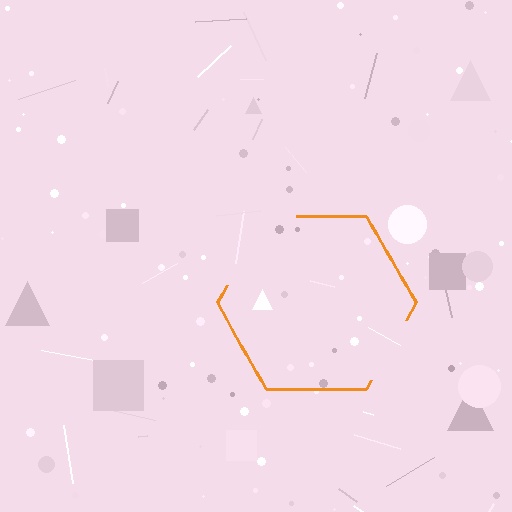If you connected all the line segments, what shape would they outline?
They would outline a hexagon.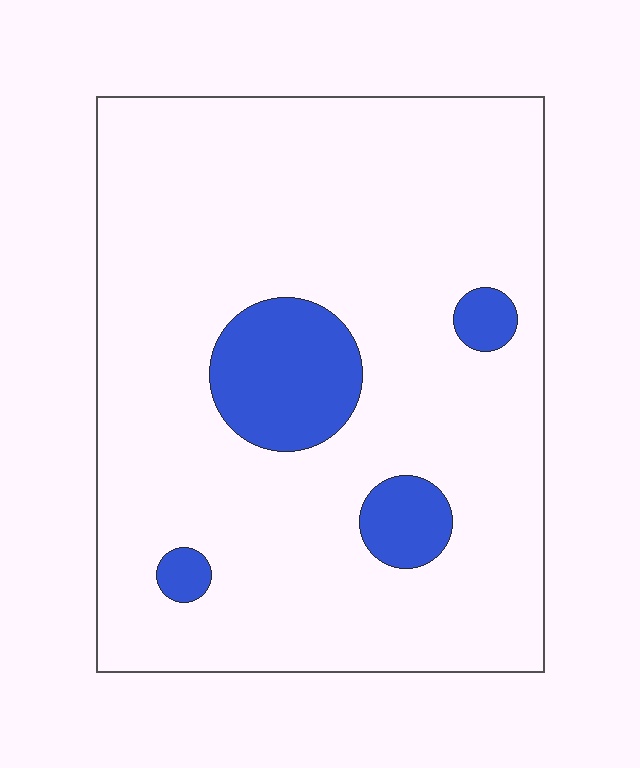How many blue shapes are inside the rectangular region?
4.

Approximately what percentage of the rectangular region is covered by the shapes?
Approximately 10%.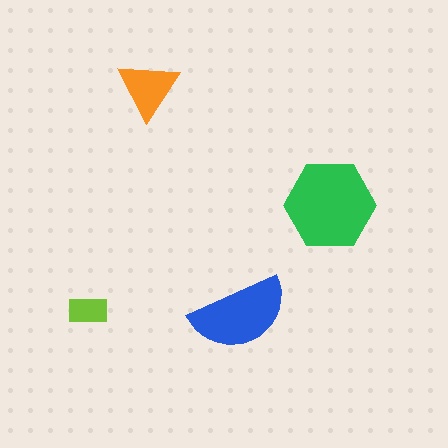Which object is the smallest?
The lime rectangle.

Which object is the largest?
The green hexagon.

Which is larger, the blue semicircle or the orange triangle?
The blue semicircle.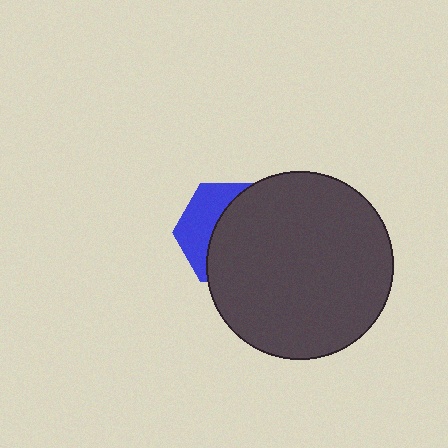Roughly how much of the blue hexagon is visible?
A small part of it is visible (roughly 37%).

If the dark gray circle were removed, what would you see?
You would see the complete blue hexagon.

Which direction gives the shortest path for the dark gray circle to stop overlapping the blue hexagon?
Moving right gives the shortest separation.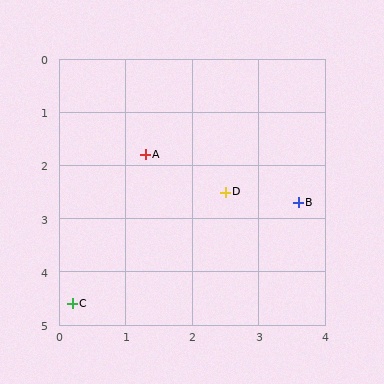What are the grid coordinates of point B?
Point B is at approximately (3.6, 2.7).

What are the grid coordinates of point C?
Point C is at approximately (0.2, 4.6).